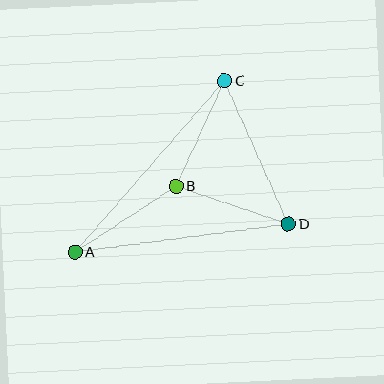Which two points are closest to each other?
Points B and C are closest to each other.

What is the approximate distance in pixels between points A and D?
The distance between A and D is approximately 215 pixels.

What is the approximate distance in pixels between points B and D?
The distance between B and D is approximately 118 pixels.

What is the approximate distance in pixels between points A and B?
The distance between A and B is approximately 121 pixels.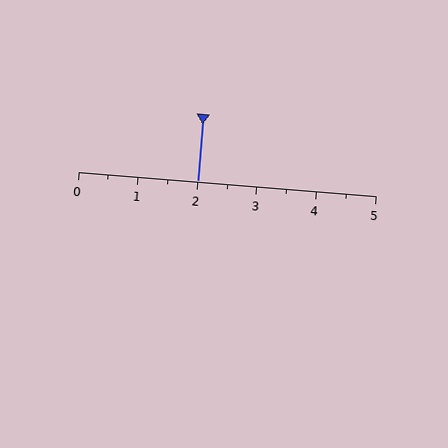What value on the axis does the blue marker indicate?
The marker indicates approximately 2.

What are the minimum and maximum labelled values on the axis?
The axis runs from 0 to 5.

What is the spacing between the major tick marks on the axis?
The major ticks are spaced 1 apart.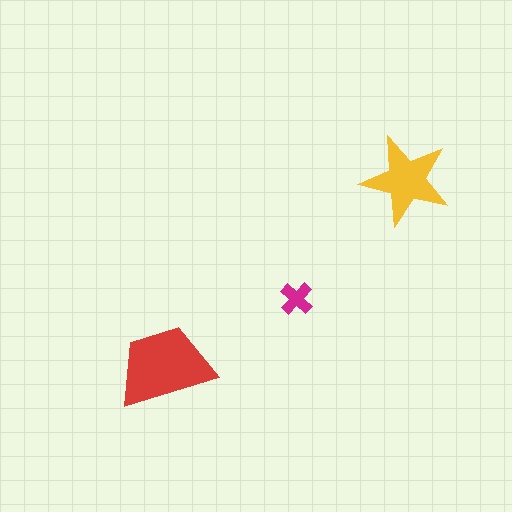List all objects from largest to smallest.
The red trapezoid, the yellow star, the magenta cross.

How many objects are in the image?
There are 3 objects in the image.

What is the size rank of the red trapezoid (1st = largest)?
1st.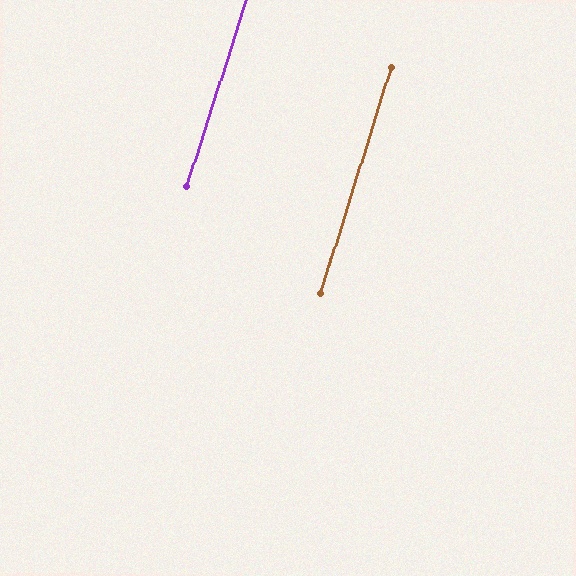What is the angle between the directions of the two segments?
Approximately 0 degrees.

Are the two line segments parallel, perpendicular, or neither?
Parallel — their directions differ by only 0.4°.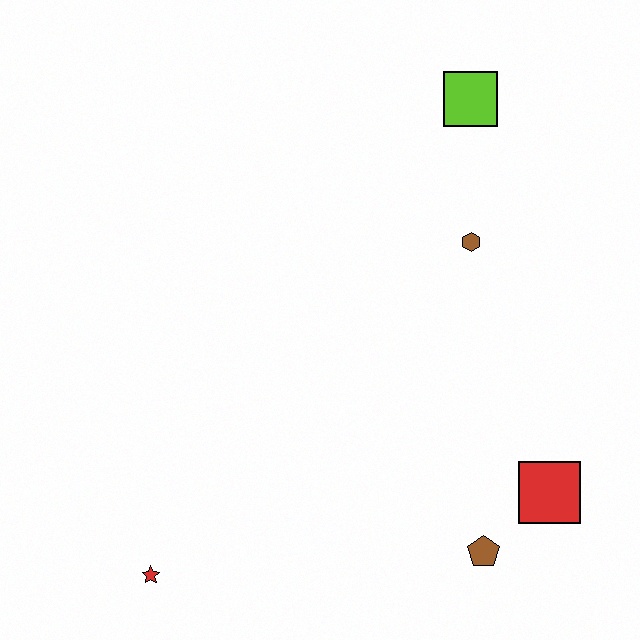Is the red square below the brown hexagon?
Yes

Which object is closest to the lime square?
The brown hexagon is closest to the lime square.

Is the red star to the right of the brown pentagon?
No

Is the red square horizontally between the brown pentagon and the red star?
No